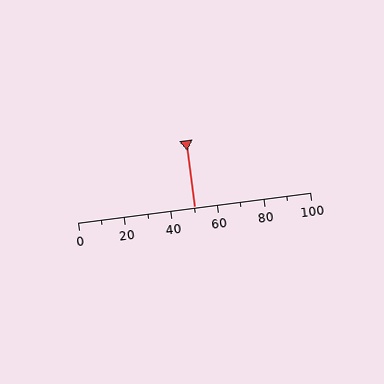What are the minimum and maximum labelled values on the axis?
The axis runs from 0 to 100.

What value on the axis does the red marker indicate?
The marker indicates approximately 50.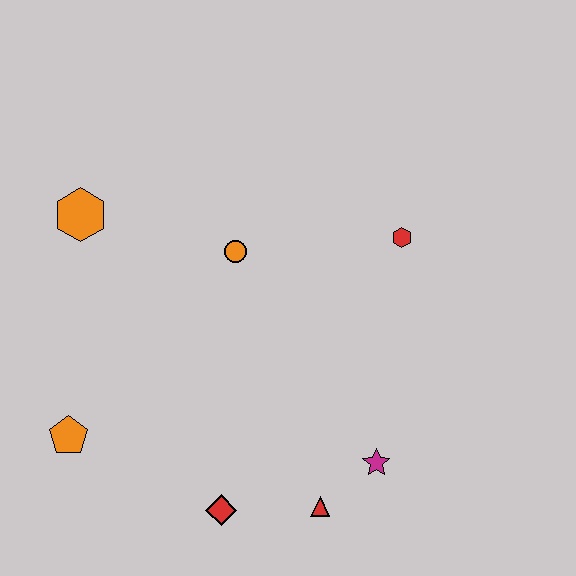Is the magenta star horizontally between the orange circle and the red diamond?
No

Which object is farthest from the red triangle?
The orange hexagon is farthest from the red triangle.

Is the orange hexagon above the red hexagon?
Yes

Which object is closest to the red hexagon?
The orange circle is closest to the red hexagon.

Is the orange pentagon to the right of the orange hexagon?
No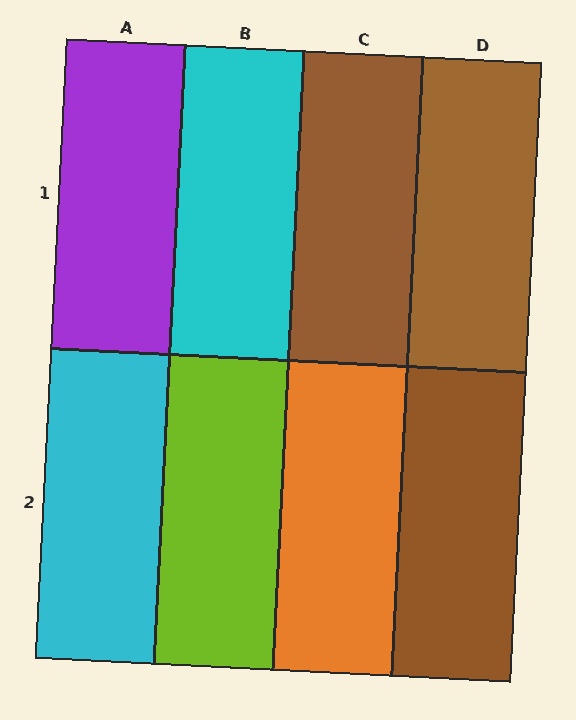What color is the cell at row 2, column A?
Cyan.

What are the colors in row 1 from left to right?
Purple, cyan, brown, brown.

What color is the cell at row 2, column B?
Lime.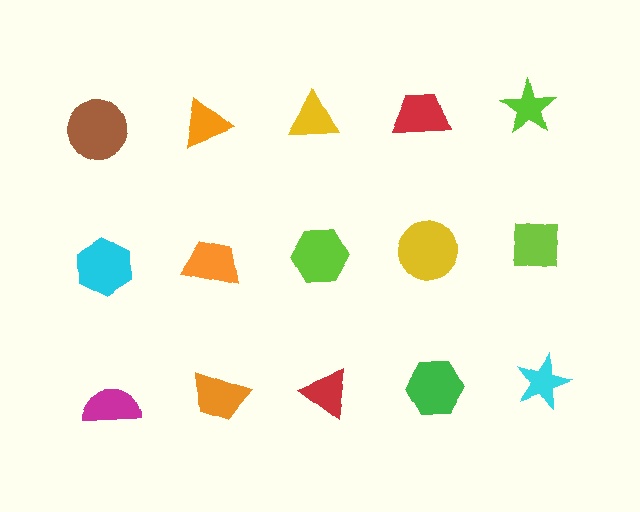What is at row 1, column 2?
An orange triangle.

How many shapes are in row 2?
5 shapes.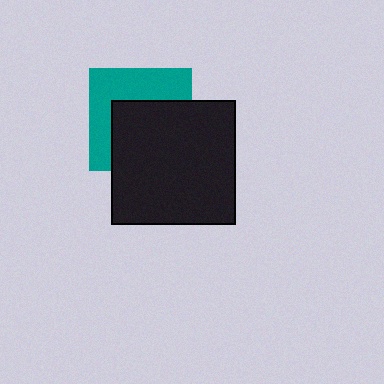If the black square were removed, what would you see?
You would see the complete teal square.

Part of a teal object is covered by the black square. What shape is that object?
It is a square.